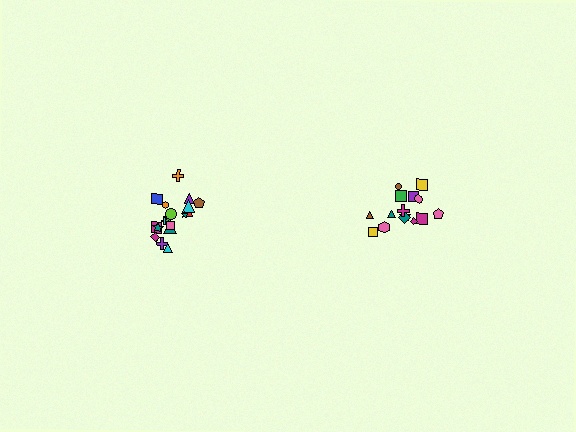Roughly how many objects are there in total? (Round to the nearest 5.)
Roughly 35 objects in total.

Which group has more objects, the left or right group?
The left group.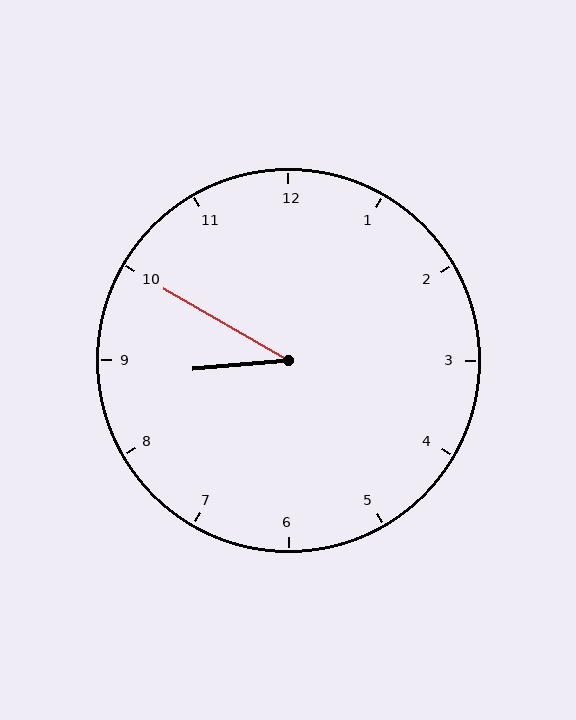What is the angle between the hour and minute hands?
Approximately 35 degrees.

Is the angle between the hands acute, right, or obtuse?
It is acute.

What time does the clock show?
8:50.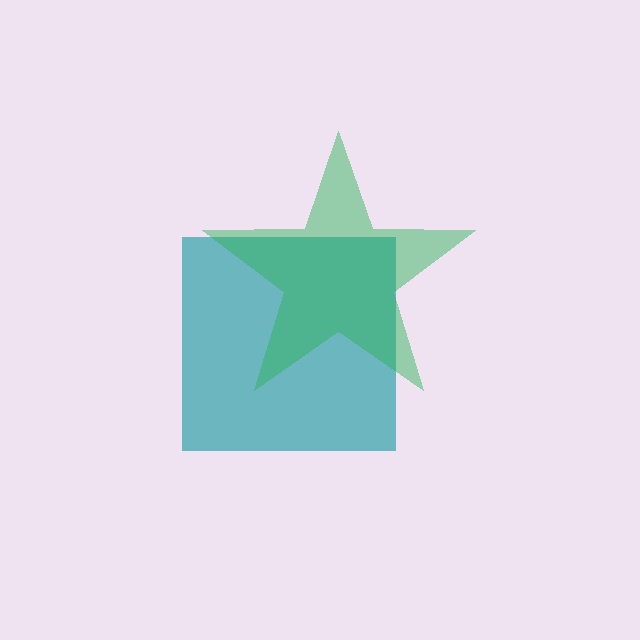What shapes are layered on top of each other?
The layered shapes are: a teal square, a green star.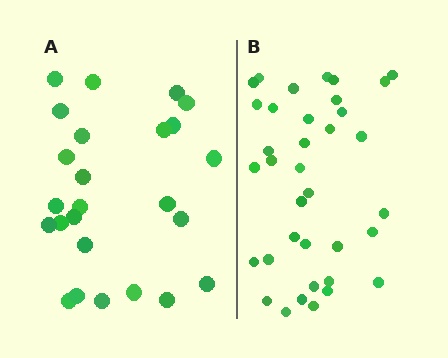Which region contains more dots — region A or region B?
Region B (the right region) has more dots.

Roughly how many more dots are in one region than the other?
Region B has roughly 12 or so more dots than region A.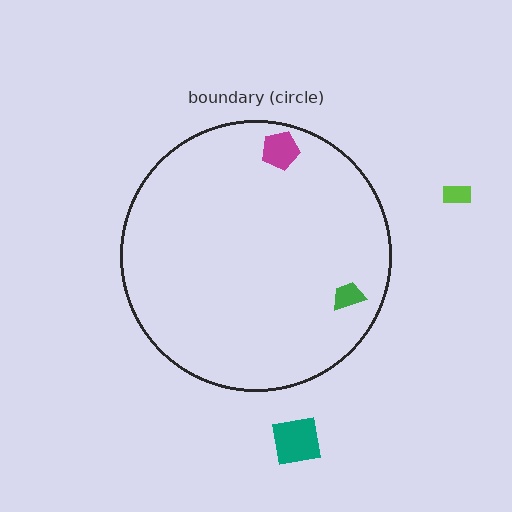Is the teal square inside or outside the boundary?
Outside.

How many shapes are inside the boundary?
2 inside, 2 outside.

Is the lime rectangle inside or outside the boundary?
Outside.